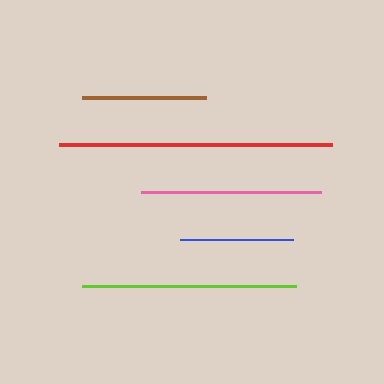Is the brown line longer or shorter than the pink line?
The pink line is longer than the brown line.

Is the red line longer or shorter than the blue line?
The red line is longer than the blue line.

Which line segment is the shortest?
The blue line is the shortest at approximately 113 pixels.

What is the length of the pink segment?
The pink segment is approximately 180 pixels long.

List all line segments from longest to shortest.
From longest to shortest: red, lime, pink, brown, blue.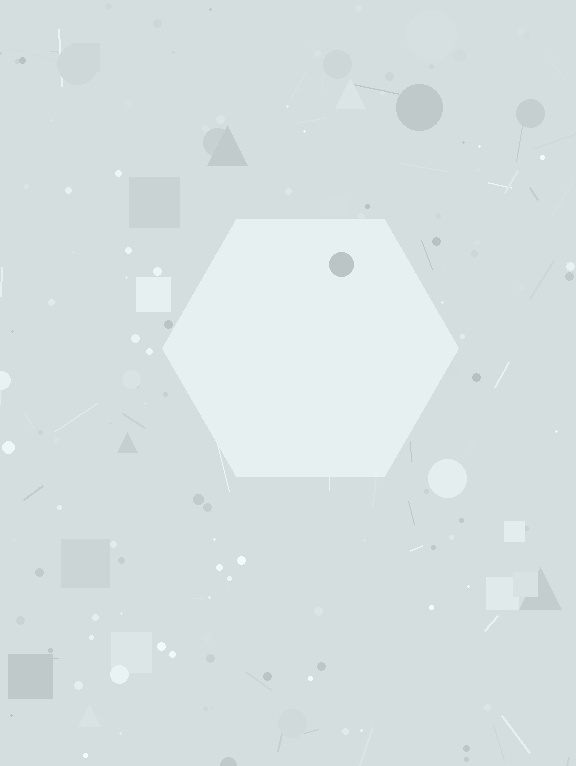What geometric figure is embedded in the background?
A hexagon is embedded in the background.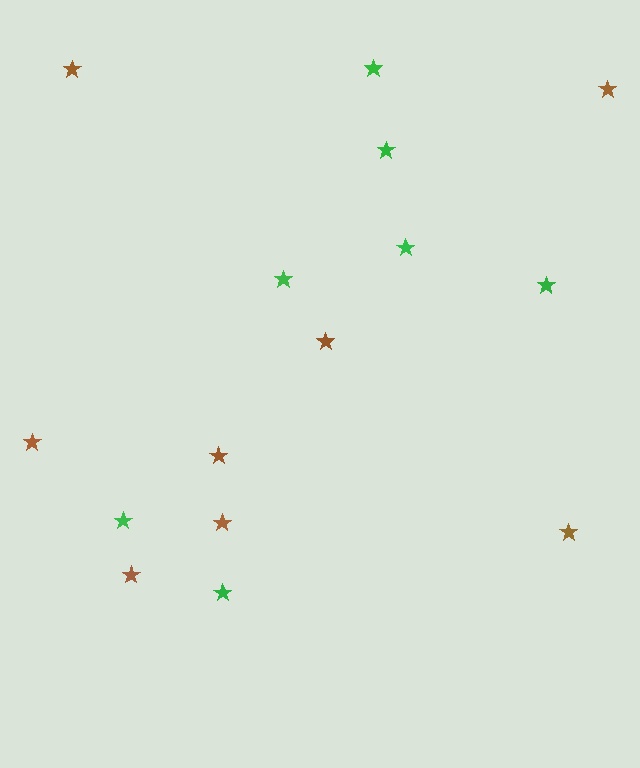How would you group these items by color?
There are 2 groups: one group of brown stars (8) and one group of green stars (7).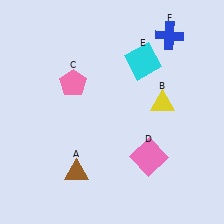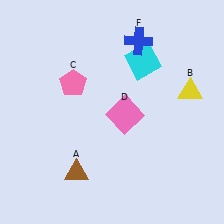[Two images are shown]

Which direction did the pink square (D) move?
The pink square (D) moved up.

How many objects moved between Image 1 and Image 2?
3 objects moved between the two images.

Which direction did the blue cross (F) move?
The blue cross (F) moved left.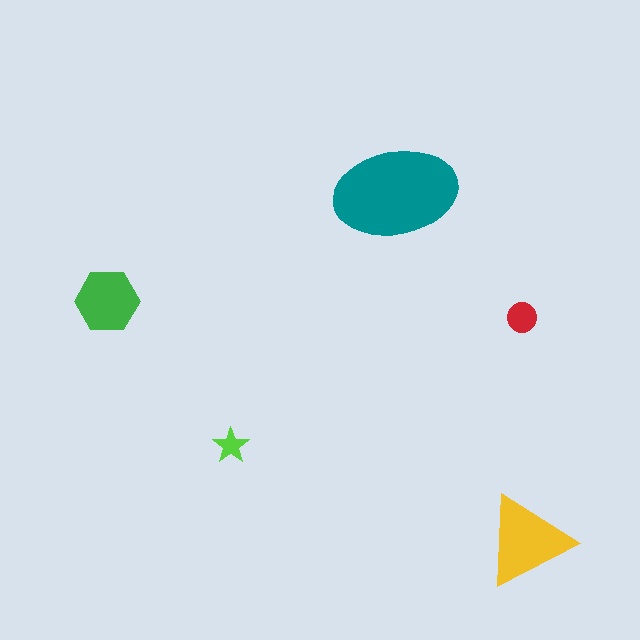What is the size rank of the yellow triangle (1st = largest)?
2nd.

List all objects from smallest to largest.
The lime star, the red circle, the green hexagon, the yellow triangle, the teal ellipse.